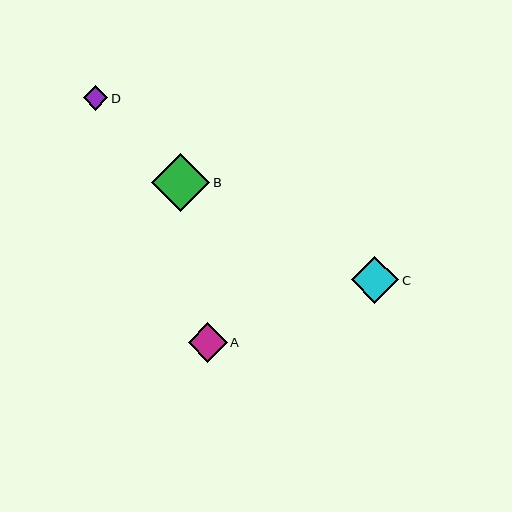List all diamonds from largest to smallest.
From largest to smallest: B, C, A, D.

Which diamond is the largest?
Diamond B is the largest with a size of approximately 58 pixels.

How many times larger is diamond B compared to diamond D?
Diamond B is approximately 2.3 times the size of diamond D.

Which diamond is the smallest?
Diamond D is the smallest with a size of approximately 25 pixels.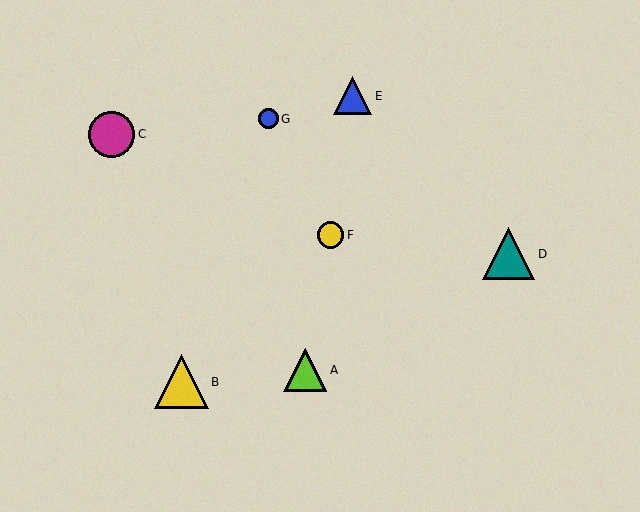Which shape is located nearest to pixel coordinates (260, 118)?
The blue circle (labeled G) at (269, 119) is nearest to that location.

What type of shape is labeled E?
Shape E is a blue triangle.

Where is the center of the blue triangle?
The center of the blue triangle is at (353, 96).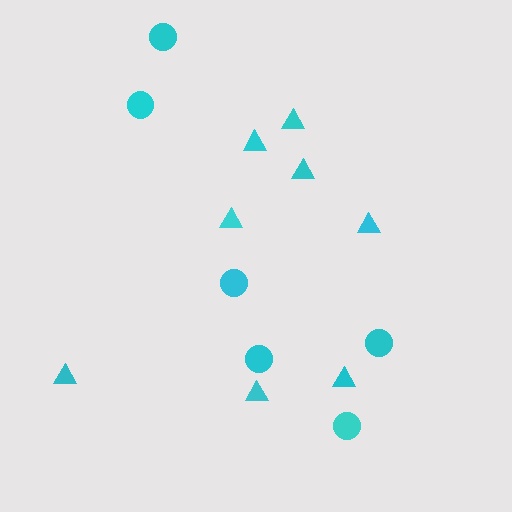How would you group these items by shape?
There are 2 groups: one group of triangles (8) and one group of circles (6).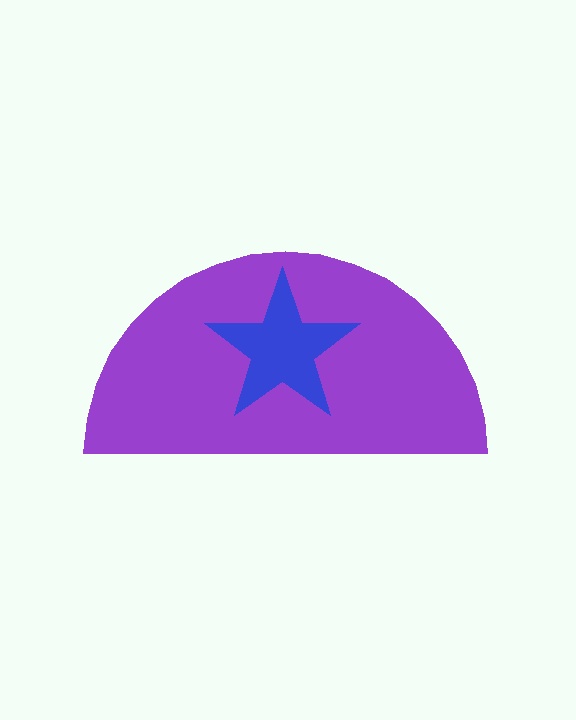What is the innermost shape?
The blue star.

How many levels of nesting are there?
2.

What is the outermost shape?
The purple semicircle.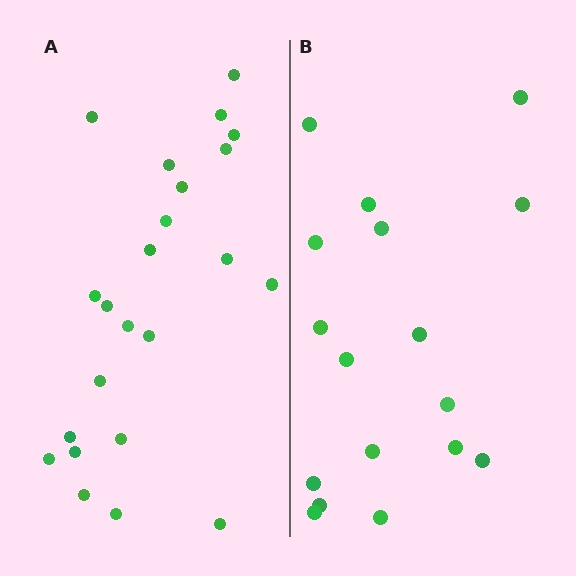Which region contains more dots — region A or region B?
Region A (the left region) has more dots.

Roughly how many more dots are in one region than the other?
Region A has about 6 more dots than region B.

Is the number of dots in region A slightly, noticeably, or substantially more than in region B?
Region A has noticeably more, but not dramatically so. The ratio is roughly 1.4 to 1.